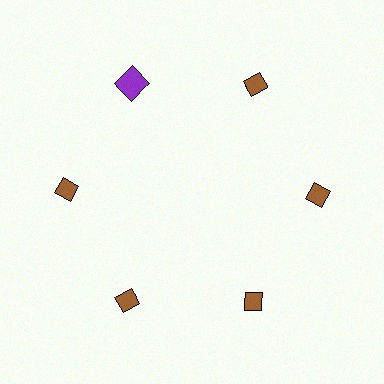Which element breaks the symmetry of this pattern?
The purple square at roughly the 11 o'clock position breaks the symmetry. All other shapes are brown diamonds.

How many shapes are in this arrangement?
There are 6 shapes arranged in a ring pattern.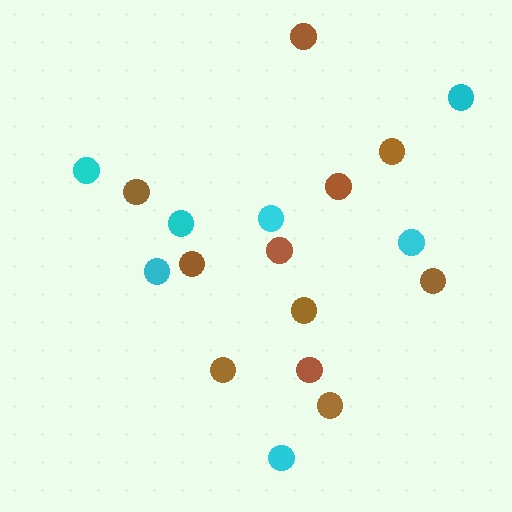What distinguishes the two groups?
There are 2 groups: one group of cyan circles (7) and one group of brown circles (11).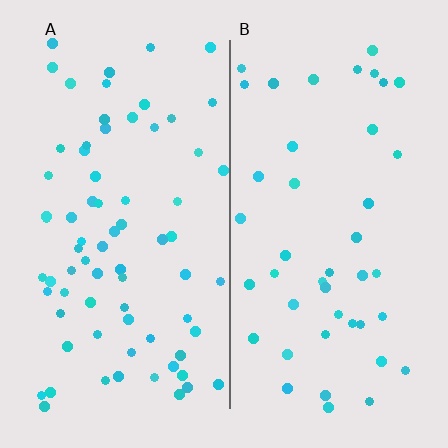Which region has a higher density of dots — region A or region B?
A (the left).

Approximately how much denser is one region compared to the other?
Approximately 1.6× — region A over region B.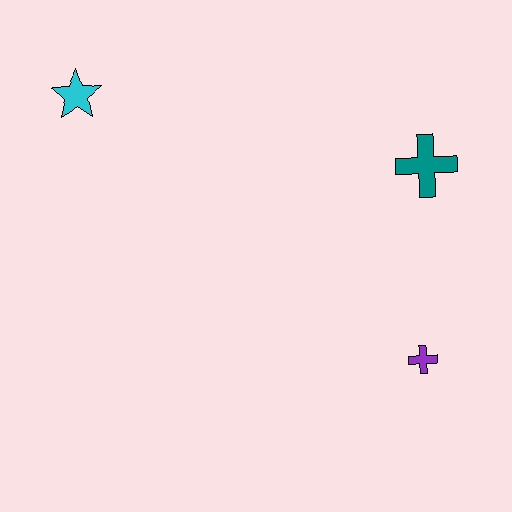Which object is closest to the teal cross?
The purple cross is closest to the teal cross.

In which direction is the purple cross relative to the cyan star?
The purple cross is to the right of the cyan star.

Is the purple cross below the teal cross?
Yes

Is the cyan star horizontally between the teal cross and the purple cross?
No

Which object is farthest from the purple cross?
The cyan star is farthest from the purple cross.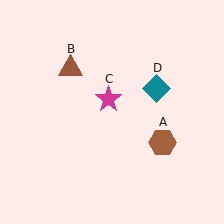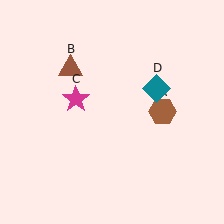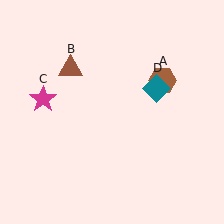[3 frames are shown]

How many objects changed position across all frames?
2 objects changed position: brown hexagon (object A), magenta star (object C).